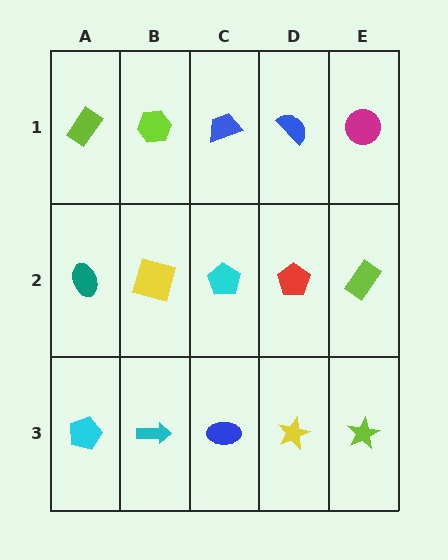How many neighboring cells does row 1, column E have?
2.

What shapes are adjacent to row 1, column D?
A red pentagon (row 2, column D), a blue trapezoid (row 1, column C), a magenta circle (row 1, column E).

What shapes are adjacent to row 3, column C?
A cyan pentagon (row 2, column C), a cyan arrow (row 3, column B), a yellow star (row 3, column D).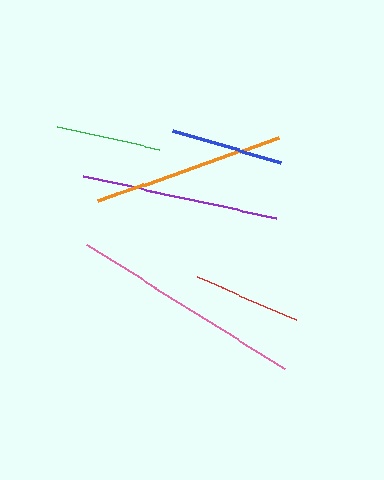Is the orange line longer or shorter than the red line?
The orange line is longer than the red line.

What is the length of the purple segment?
The purple segment is approximately 198 pixels long.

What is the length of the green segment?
The green segment is approximately 104 pixels long.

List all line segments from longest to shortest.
From longest to shortest: pink, purple, orange, blue, red, green.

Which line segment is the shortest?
The green line is the shortest at approximately 104 pixels.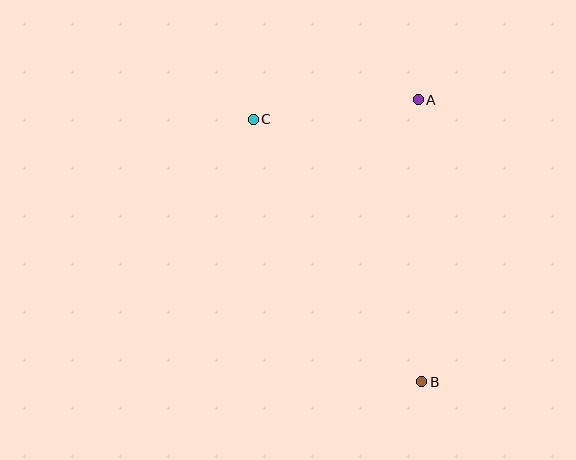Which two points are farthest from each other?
Points B and C are farthest from each other.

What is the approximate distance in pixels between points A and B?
The distance between A and B is approximately 282 pixels.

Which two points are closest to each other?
Points A and C are closest to each other.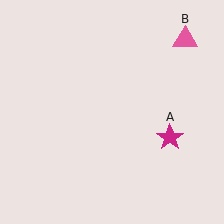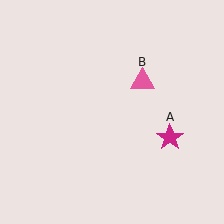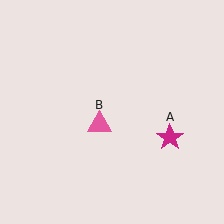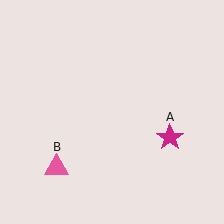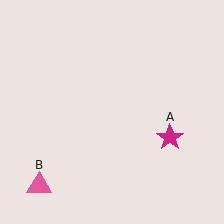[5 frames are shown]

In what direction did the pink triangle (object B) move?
The pink triangle (object B) moved down and to the left.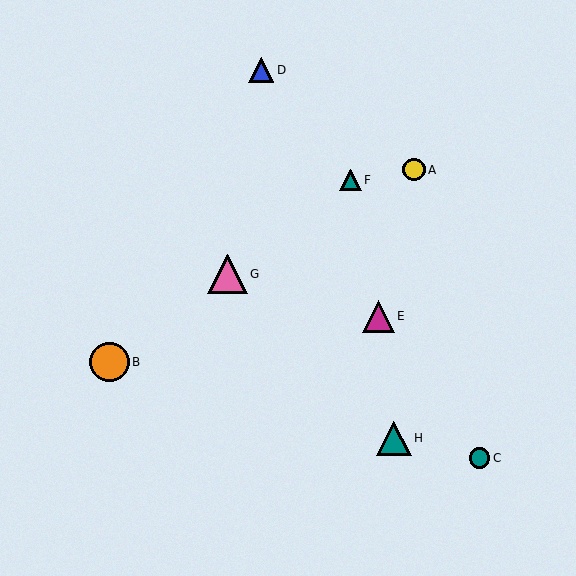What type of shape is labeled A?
Shape A is a yellow circle.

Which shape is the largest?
The orange circle (labeled B) is the largest.